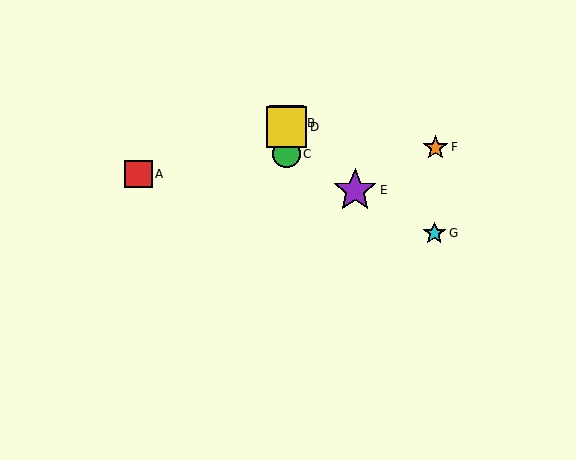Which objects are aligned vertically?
Objects B, C, D are aligned vertically.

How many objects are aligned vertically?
3 objects (B, C, D) are aligned vertically.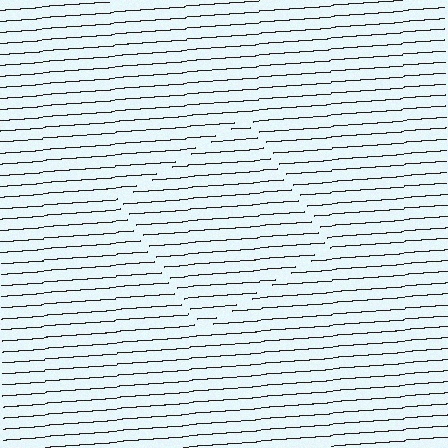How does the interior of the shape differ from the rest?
The interior of the shape contains the same grating, shifted by half a period — the contour is defined by the phase discontinuity where line-ends from the inner and outer gratings abut.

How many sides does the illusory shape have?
4 sides — the line-ends trace a square.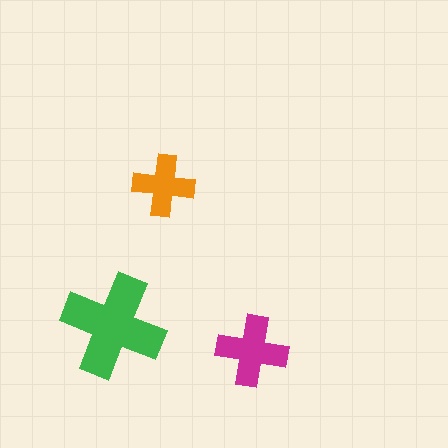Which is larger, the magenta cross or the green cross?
The green one.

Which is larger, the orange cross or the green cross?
The green one.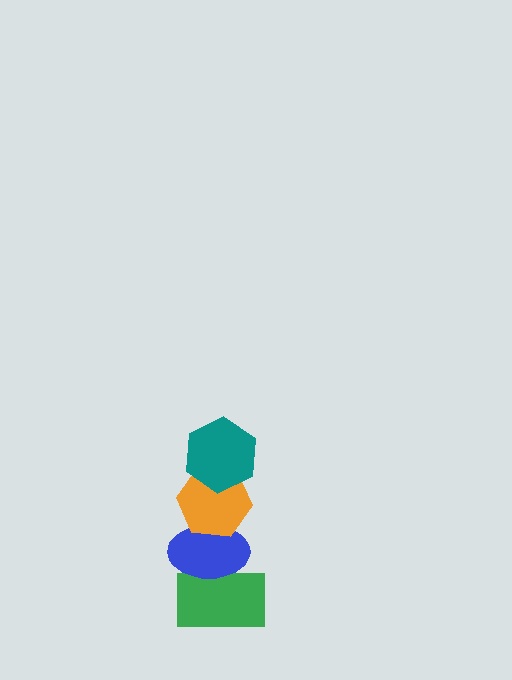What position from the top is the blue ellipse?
The blue ellipse is 3rd from the top.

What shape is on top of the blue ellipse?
The orange hexagon is on top of the blue ellipse.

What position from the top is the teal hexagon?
The teal hexagon is 1st from the top.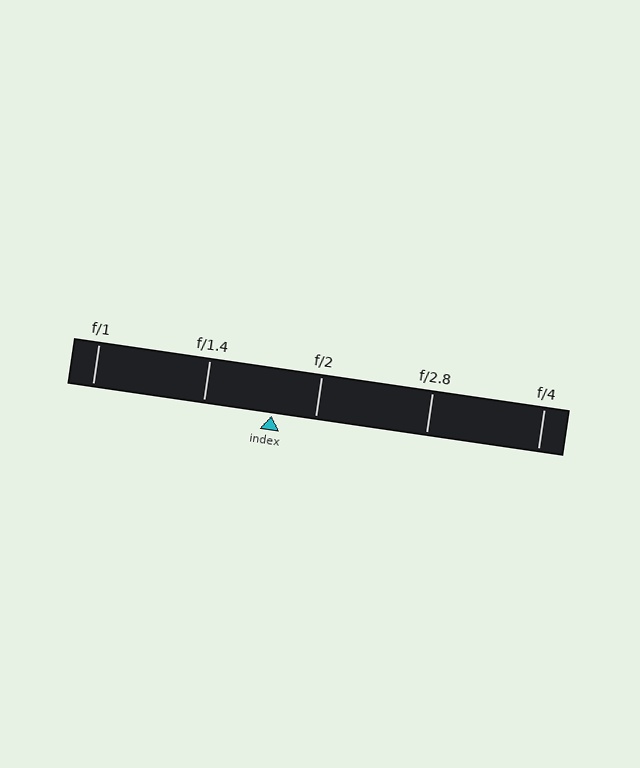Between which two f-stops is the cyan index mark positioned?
The index mark is between f/1.4 and f/2.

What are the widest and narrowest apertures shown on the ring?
The widest aperture shown is f/1 and the narrowest is f/4.